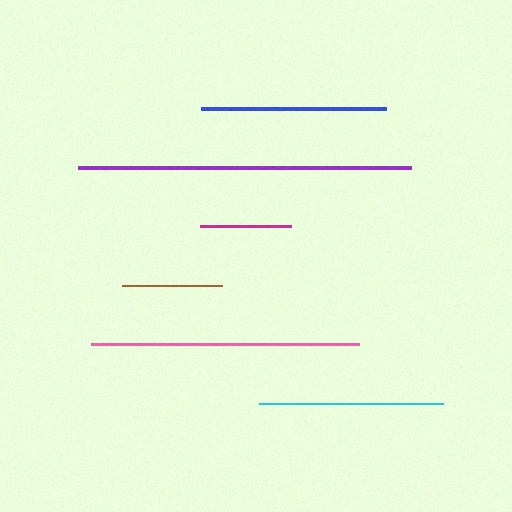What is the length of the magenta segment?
The magenta segment is approximately 91 pixels long.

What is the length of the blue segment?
The blue segment is approximately 186 pixels long.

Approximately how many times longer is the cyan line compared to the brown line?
The cyan line is approximately 1.8 times the length of the brown line.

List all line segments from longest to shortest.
From longest to shortest: purple, pink, blue, cyan, brown, magenta.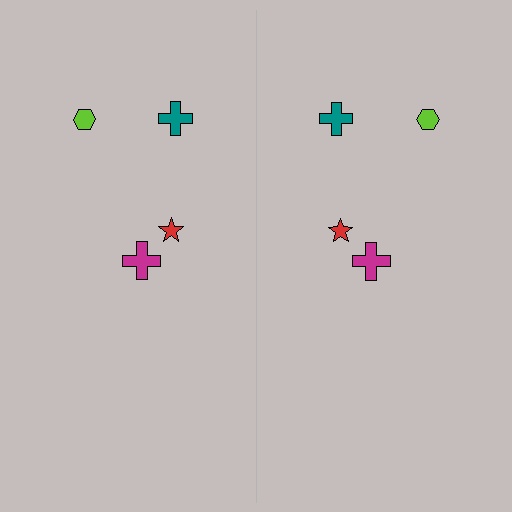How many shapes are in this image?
There are 8 shapes in this image.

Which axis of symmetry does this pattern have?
The pattern has a vertical axis of symmetry running through the center of the image.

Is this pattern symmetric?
Yes, this pattern has bilateral (reflection) symmetry.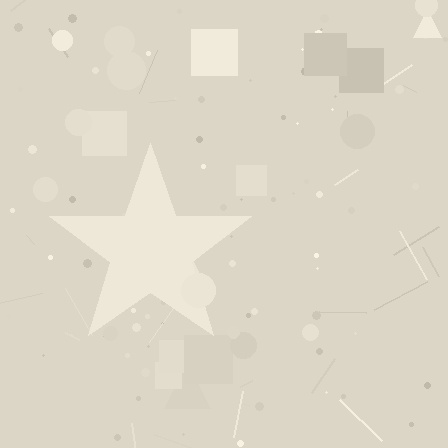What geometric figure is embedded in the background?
A star is embedded in the background.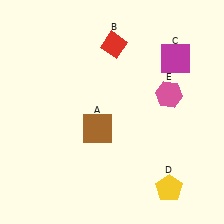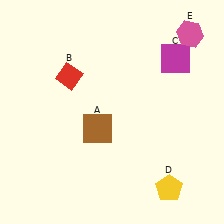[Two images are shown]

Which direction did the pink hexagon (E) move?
The pink hexagon (E) moved up.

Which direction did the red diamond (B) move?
The red diamond (B) moved left.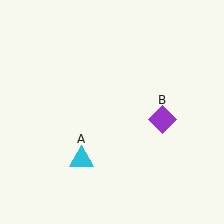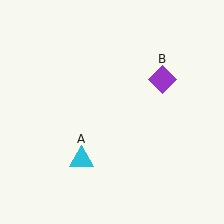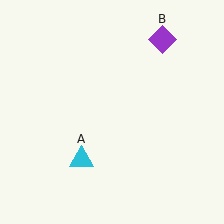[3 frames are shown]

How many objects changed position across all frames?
1 object changed position: purple diamond (object B).